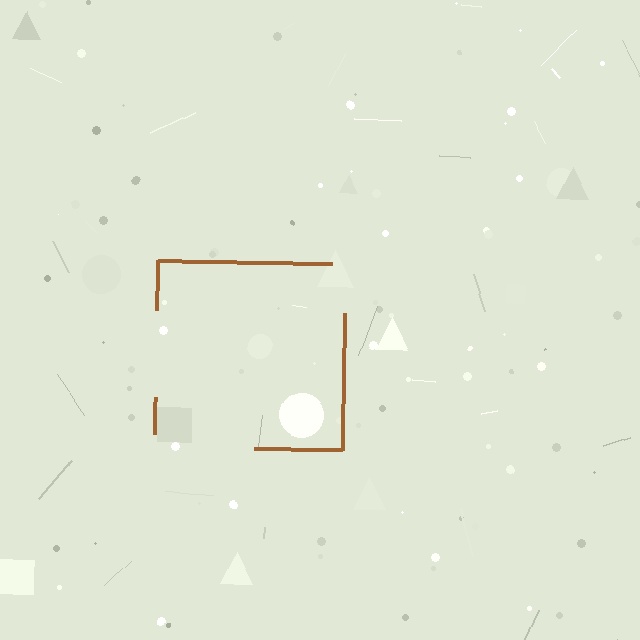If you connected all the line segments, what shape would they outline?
They would outline a square.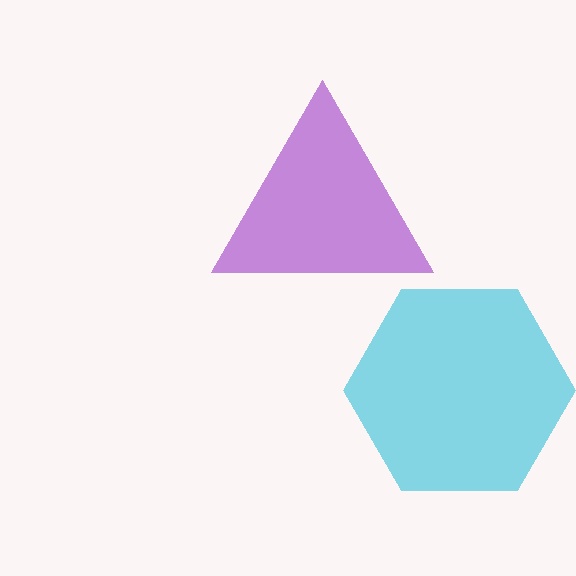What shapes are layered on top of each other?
The layered shapes are: a cyan hexagon, a purple triangle.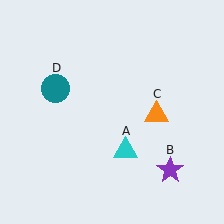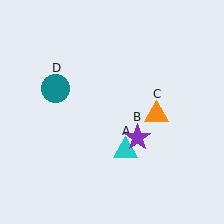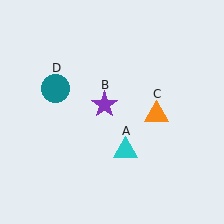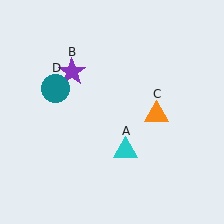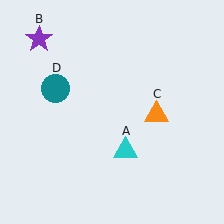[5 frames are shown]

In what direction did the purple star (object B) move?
The purple star (object B) moved up and to the left.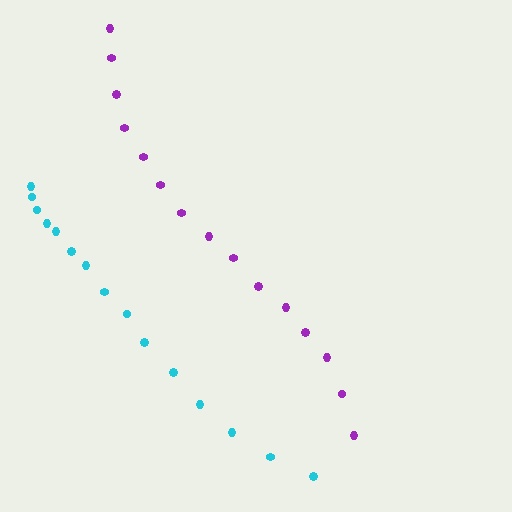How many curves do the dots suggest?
There are 2 distinct paths.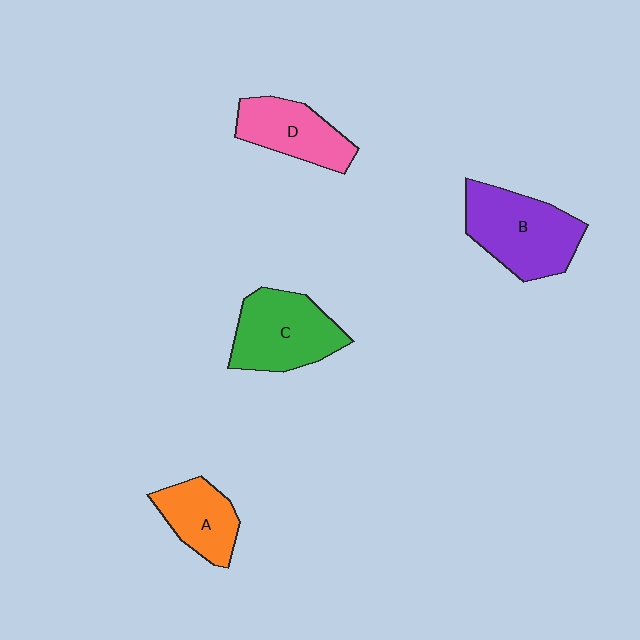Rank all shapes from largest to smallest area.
From largest to smallest: B (purple), C (green), D (pink), A (orange).